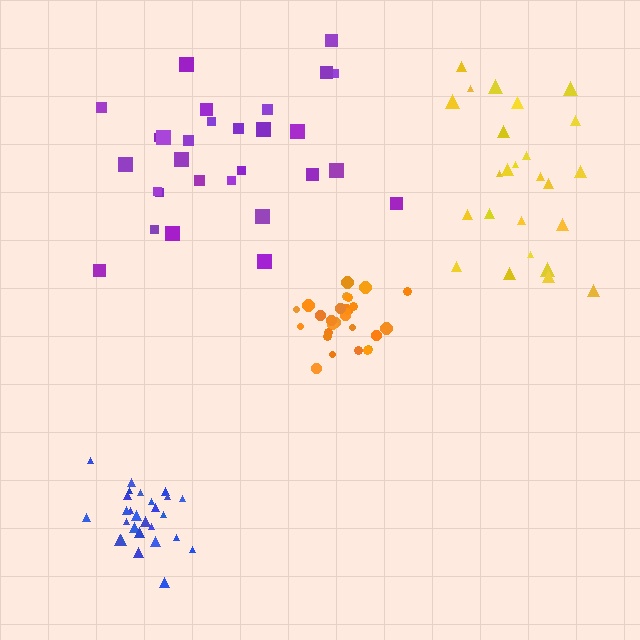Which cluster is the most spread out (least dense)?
Purple.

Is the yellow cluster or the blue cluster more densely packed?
Blue.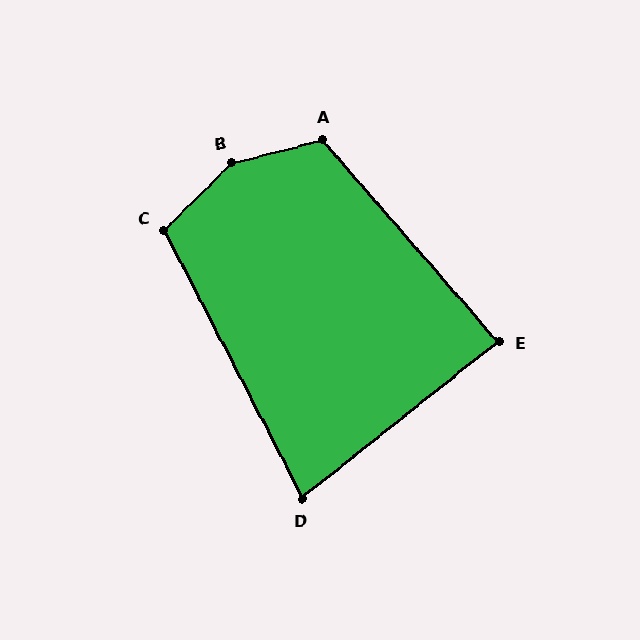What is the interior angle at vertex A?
Approximately 117 degrees (obtuse).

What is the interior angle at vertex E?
Approximately 88 degrees (approximately right).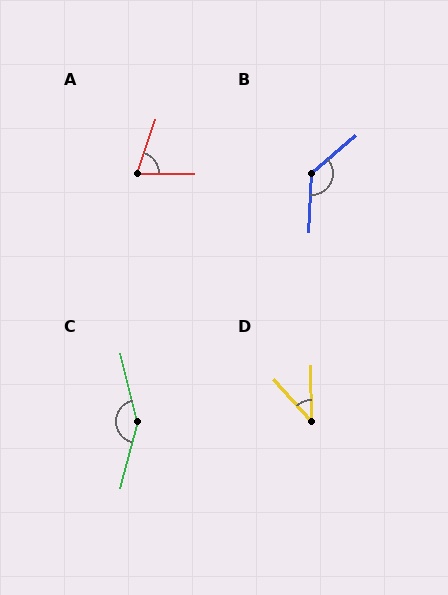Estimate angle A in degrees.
Approximately 70 degrees.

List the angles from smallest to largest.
D (42°), A (70°), B (133°), C (152°).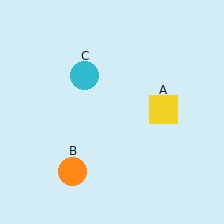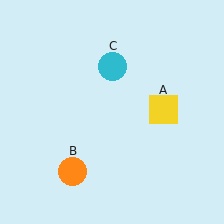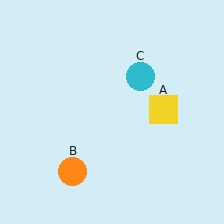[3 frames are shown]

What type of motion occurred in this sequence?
The cyan circle (object C) rotated clockwise around the center of the scene.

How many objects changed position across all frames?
1 object changed position: cyan circle (object C).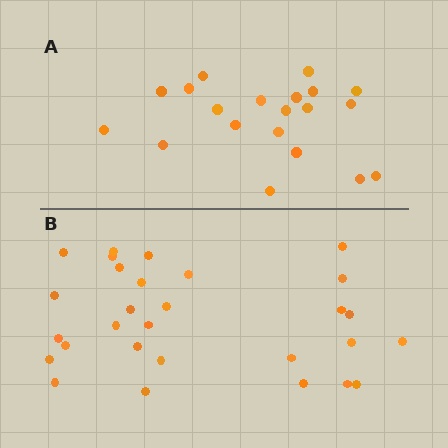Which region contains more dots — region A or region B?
Region B (the bottom region) has more dots.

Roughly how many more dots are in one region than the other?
Region B has roughly 8 or so more dots than region A.